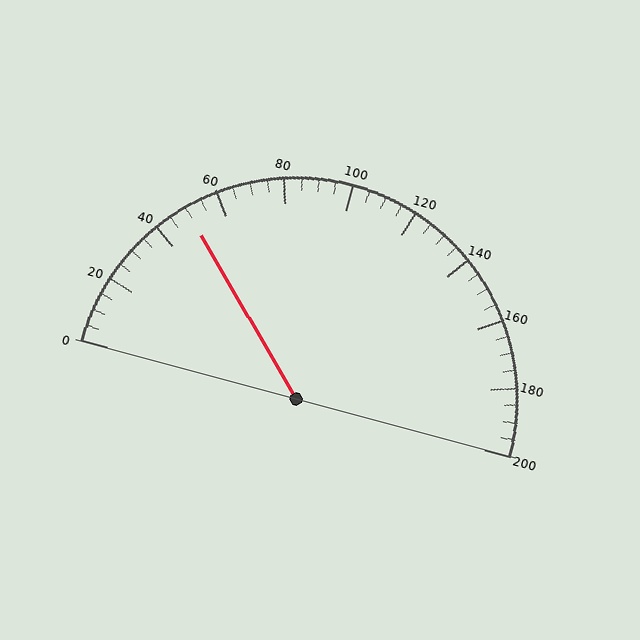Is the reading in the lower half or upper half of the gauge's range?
The reading is in the lower half of the range (0 to 200).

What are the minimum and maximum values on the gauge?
The gauge ranges from 0 to 200.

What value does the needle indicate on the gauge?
The needle indicates approximately 50.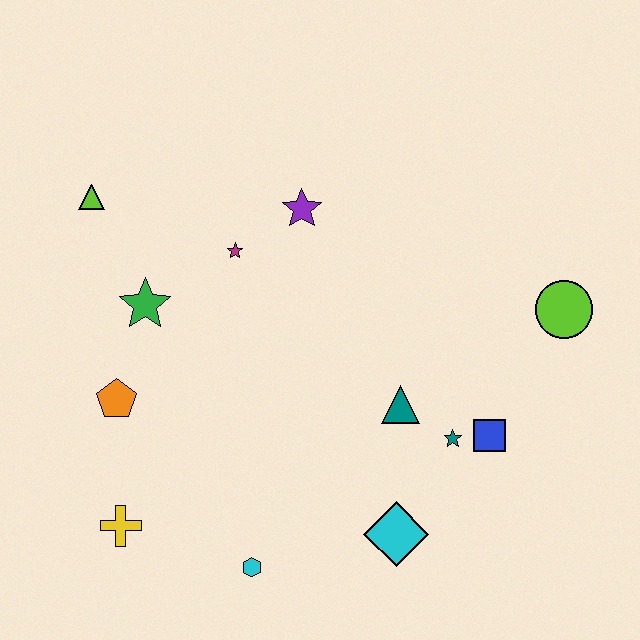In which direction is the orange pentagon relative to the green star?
The orange pentagon is below the green star.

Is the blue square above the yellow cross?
Yes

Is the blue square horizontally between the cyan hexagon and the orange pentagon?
No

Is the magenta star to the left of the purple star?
Yes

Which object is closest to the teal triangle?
The teal star is closest to the teal triangle.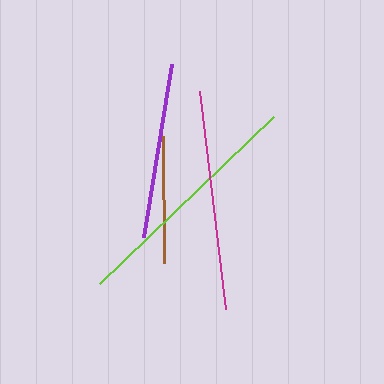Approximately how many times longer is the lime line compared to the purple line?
The lime line is approximately 1.4 times the length of the purple line.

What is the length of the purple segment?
The purple segment is approximately 175 pixels long.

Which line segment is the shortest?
The brown line is the shortest at approximately 127 pixels.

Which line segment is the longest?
The lime line is the longest at approximately 241 pixels.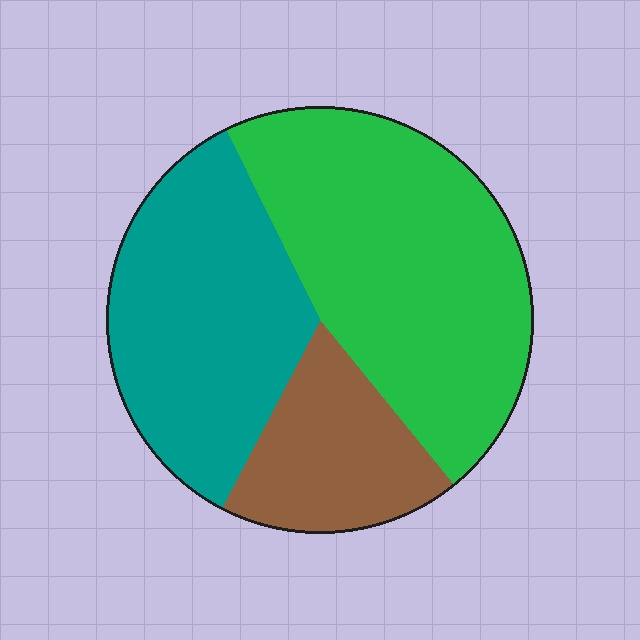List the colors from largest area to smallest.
From largest to smallest: green, teal, brown.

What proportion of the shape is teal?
Teal covers roughly 35% of the shape.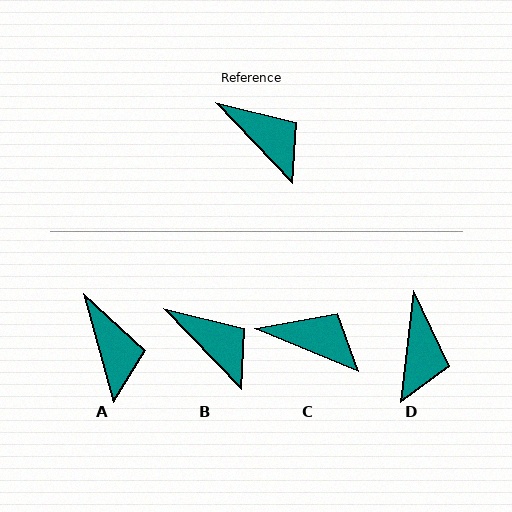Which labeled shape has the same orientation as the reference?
B.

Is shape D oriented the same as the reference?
No, it is off by about 51 degrees.